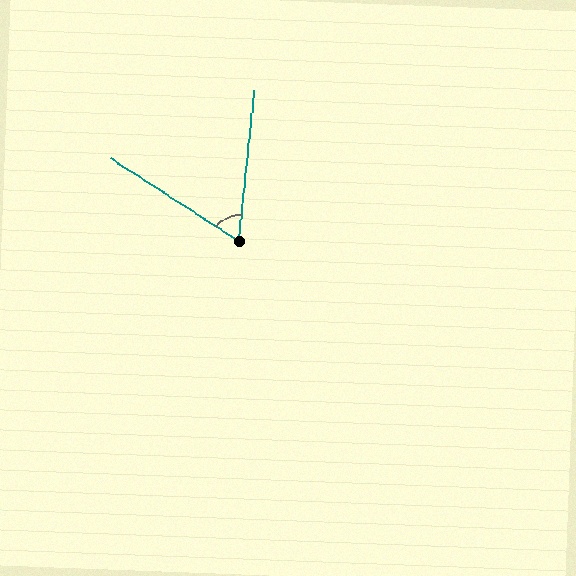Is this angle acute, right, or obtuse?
It is acute.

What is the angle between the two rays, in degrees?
Approximately 63 degrees.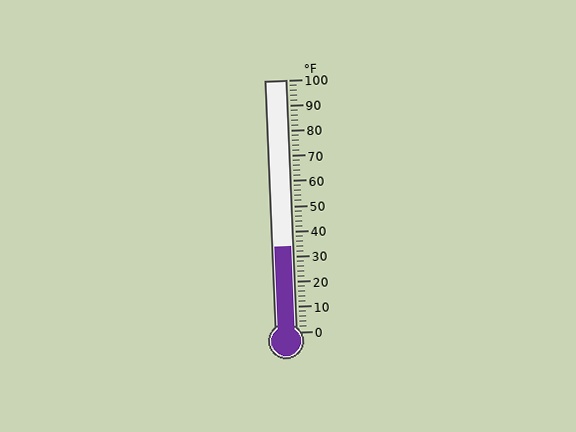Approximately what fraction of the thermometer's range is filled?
The thermometer is filled to approximately 35% of its range.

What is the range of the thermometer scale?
The thermometer scale ranges from 0°F to 100°F.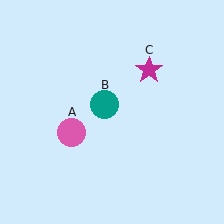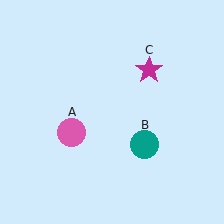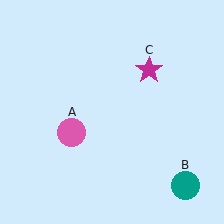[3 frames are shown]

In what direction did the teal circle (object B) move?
The teal circle (object B) moved down and to the right.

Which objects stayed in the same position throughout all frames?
Pink circle (object A) and magenta star (object C) remained stationary.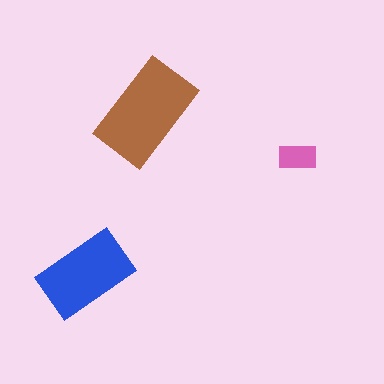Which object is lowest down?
The blue rectangle is bottommost.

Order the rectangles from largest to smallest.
the brown one, the blue one, the pink one.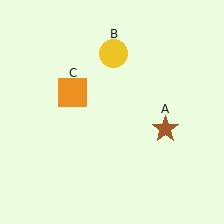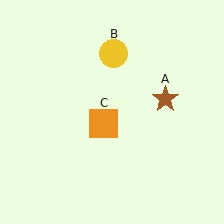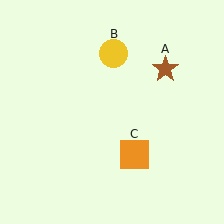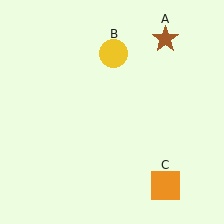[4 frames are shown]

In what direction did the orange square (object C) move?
The orange square (object C) moved down and to the right.